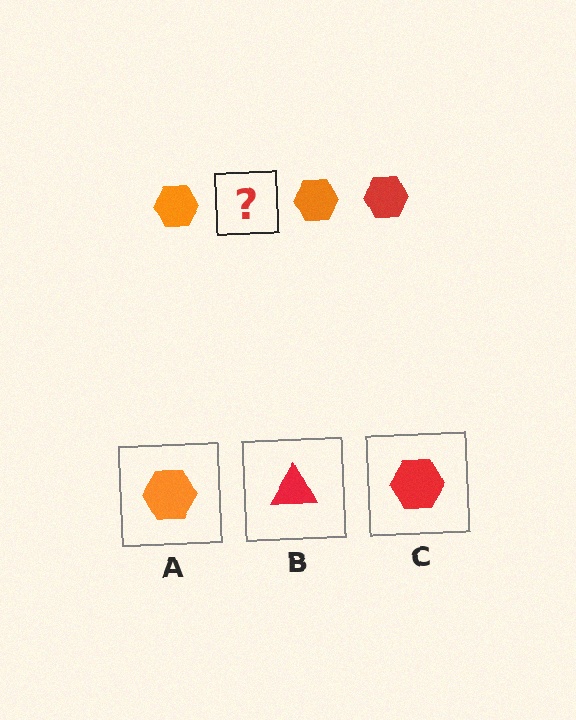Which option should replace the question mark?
Option C.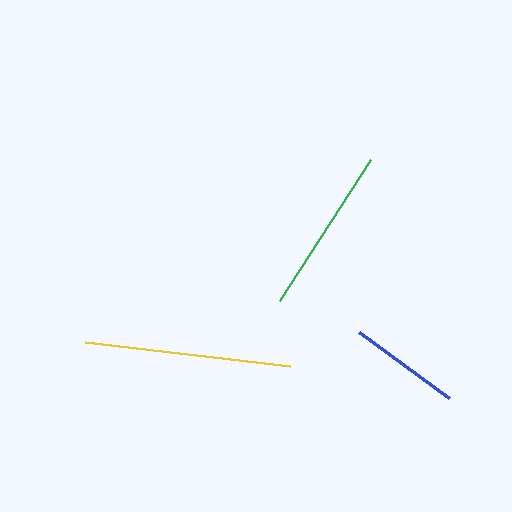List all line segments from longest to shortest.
From longest to shortest: yellow, green, blue.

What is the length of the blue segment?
The blue segment is approximately 112 pixels long.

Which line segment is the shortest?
The blue line is the shortest at approximately 112 pixels.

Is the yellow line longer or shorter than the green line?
The yellow line is longer than the green line.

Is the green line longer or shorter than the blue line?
The green line is longer than the blue line.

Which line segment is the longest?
The yellow line is the longest at approximately 206 pixels.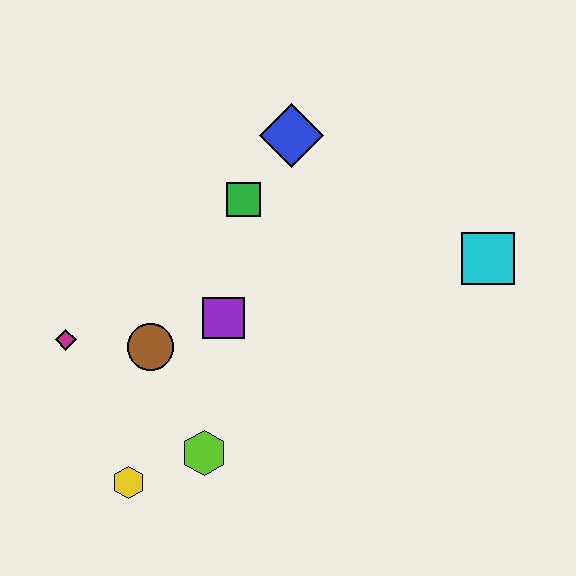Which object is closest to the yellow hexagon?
The lime hexagon is closest to the yellow hexagon.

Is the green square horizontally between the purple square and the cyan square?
Yes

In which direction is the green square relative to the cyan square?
The green square is to the left of the cyan square.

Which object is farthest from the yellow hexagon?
The cyan square is farthest from the yellow hexagon.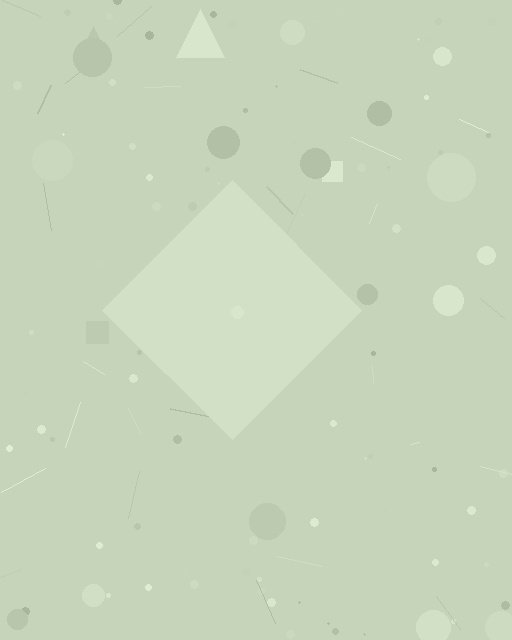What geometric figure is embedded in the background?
A diamond is embedded in the background.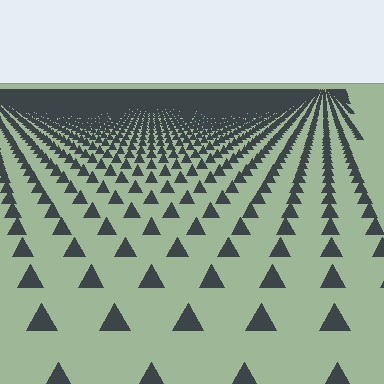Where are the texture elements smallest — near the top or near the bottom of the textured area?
Near the top.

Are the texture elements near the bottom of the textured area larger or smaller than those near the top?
Larger. Near the bottom, elements are closer to the viewer and appear at a bigger on-screen size.